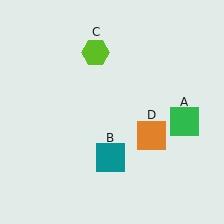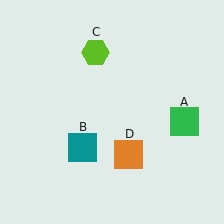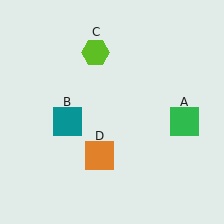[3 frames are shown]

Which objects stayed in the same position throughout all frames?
Green square (object A) and lime hexagon (object C) remained stationary.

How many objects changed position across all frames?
2 objects changed position: teal square (object B), orange square (object D).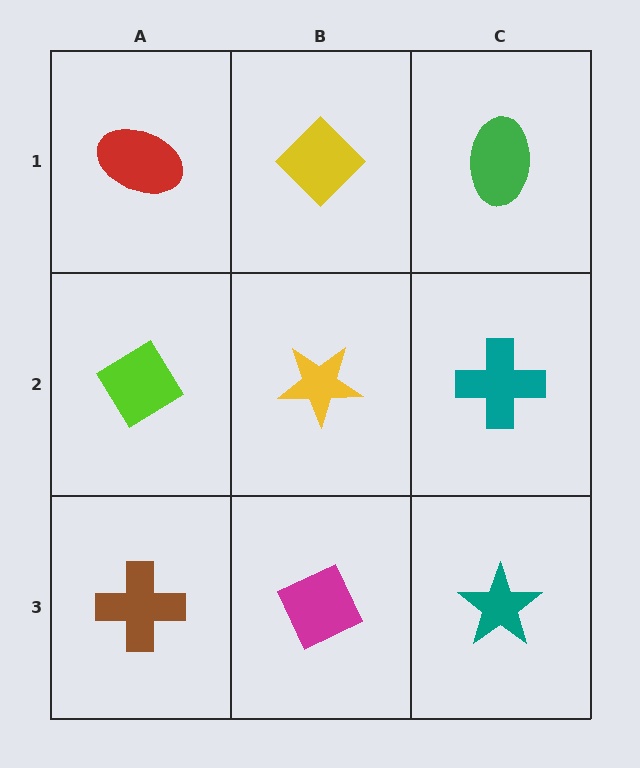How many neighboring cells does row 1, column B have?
3.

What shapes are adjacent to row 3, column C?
A teal cross (row 2, column C), a magenta diamond (row 3, column B).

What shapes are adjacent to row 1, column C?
A teal cross (row 2, column C), a yellow diamond (row 1, column B).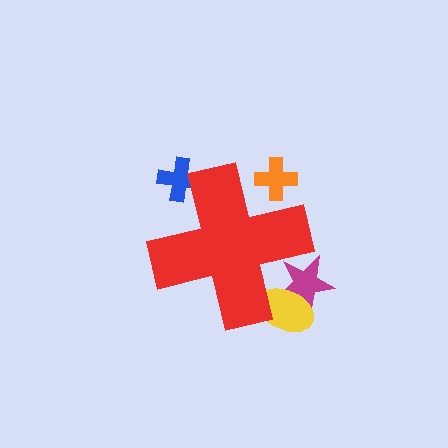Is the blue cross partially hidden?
Yes, the blue cross is partially hidden behind the red cross.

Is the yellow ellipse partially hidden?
Yes, the yellow ellipse is partially hidden behind the red cross.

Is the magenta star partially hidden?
Yes, the magenta star is partially hidden behind the red cross.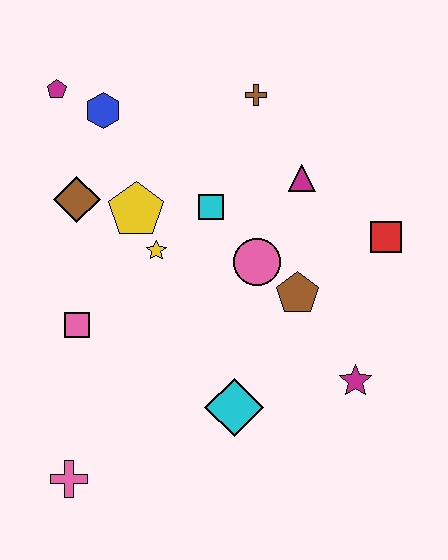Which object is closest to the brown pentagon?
The pink circle is closest to the brown pentagon.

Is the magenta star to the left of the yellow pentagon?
No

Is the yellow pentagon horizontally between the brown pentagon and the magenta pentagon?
Yes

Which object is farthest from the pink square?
The red square is farthest from the pink square.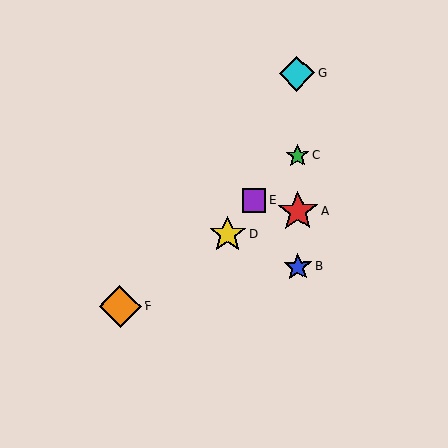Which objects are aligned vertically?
Objects A, B, C, G are aligned vertically.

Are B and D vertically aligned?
No, B is at x≈298 and D is at x≈228.